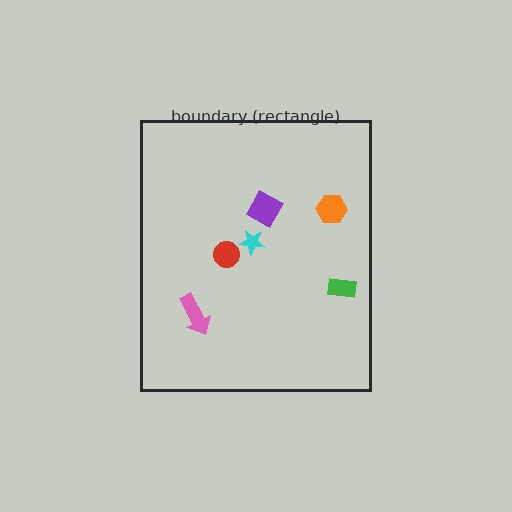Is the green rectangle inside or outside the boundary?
Inside.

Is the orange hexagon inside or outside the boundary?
Inside.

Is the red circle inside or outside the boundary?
Inside.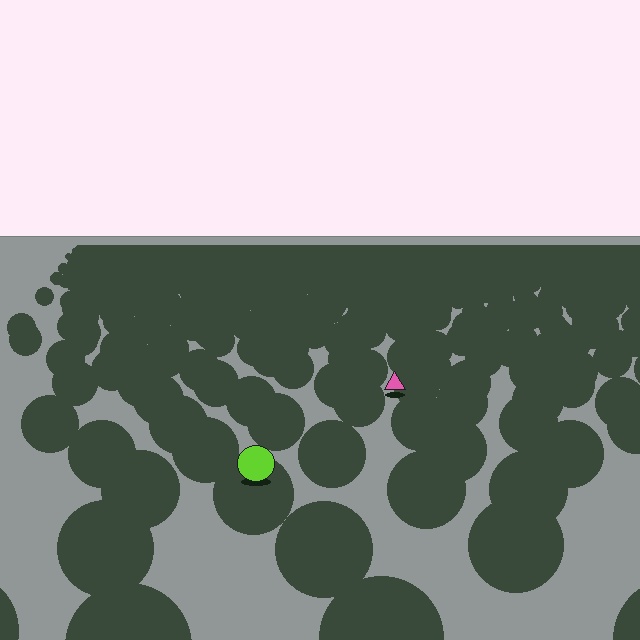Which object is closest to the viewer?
The lime circle is closest. The texture marks near it are larger and more spread out.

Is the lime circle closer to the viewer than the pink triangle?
Yes. The lime circle is closer — you can tell from the texture gradient: the ground texture is coarser near it.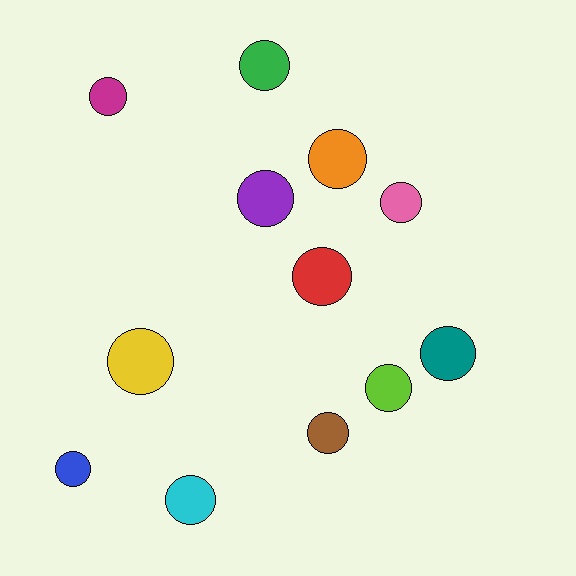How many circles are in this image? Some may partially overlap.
There are 12 circles.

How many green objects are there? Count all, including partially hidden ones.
There is 1 green object.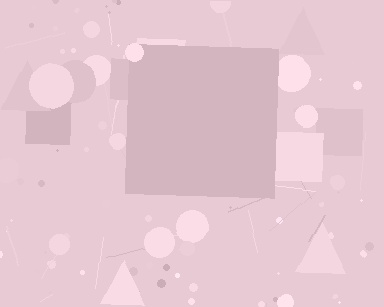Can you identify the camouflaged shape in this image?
The camouflaged shape is a square.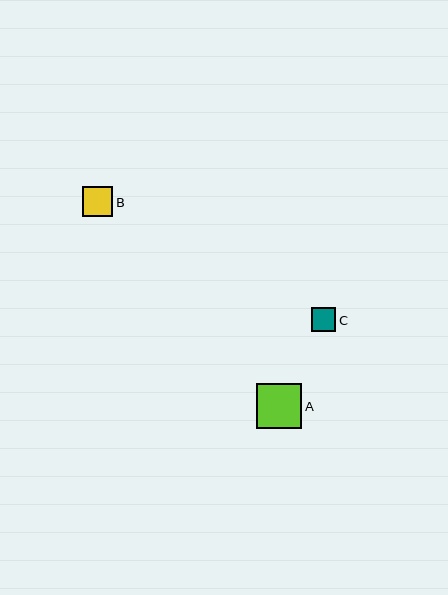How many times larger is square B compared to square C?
Square B is approximately 1.3 times the size of square C.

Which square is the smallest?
Square C is the smallest with a size of approximately 24 pixels.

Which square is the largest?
Square A is the largest with a size of approximately 45 pixels.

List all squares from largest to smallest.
From largest to smallest: A, B, C.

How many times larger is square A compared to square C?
Square A is approximately 1.9 times the size of square C.